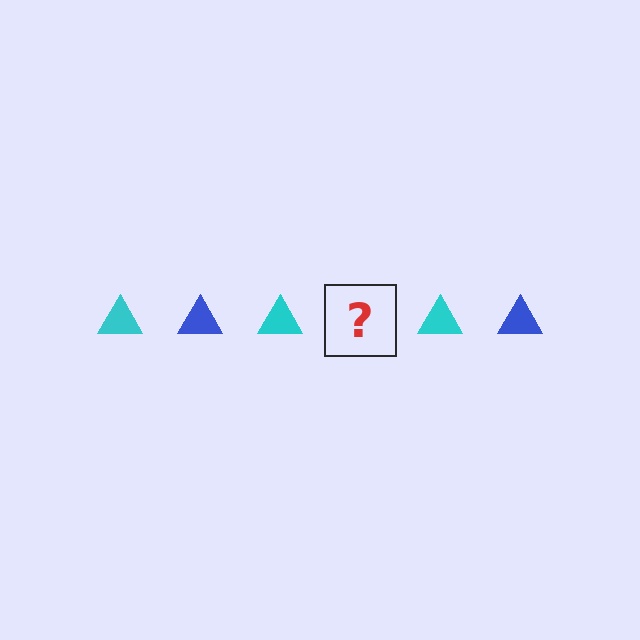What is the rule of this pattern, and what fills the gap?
The rule is that the pattern cycles through cyan, blue triangles. The gap should be filled with a blue triangle.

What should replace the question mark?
The question mark should be replaced with a blue triangle.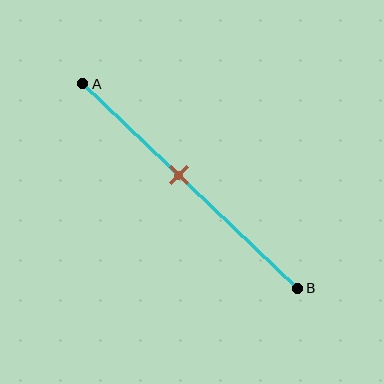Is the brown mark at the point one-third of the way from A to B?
No, the mark is at about 45% from A, not at the 33% one-third point.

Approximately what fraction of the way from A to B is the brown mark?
The brown mark is approximately 45% of the way from A to B.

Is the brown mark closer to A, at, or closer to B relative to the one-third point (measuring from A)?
The brown mark is closer to point B than the one-third point of segment AB.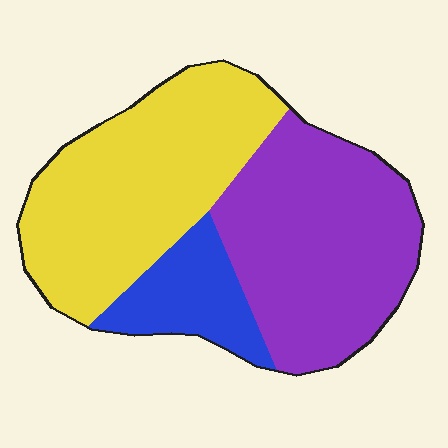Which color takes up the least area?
Blue, at roughly 15%.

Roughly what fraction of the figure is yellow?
Yellow takes up about two fifths (2/5) of the figure.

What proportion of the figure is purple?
Purple takes up about two fifths (2/5) of the figure.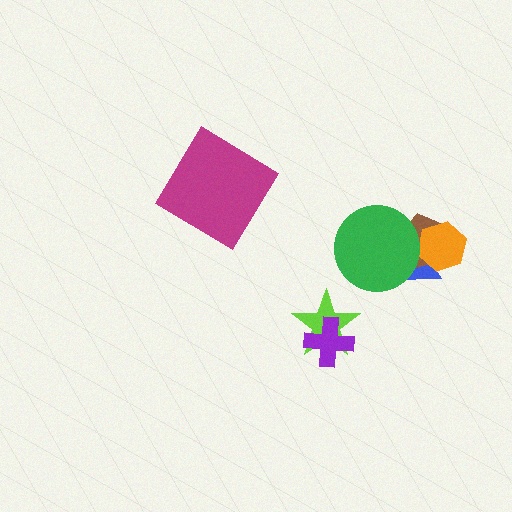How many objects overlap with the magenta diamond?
0 objects overlap with the magenta diamond.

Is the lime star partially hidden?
Yes, it is partially covered by another shape.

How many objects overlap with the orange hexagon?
2 objects overlap with the orange hexagon.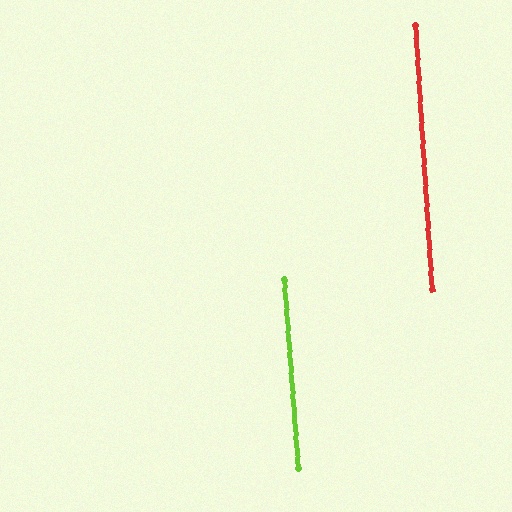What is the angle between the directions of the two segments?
Approximately 1 degree.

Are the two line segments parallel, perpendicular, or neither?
Parallel — their directions differ by only 0.6°.